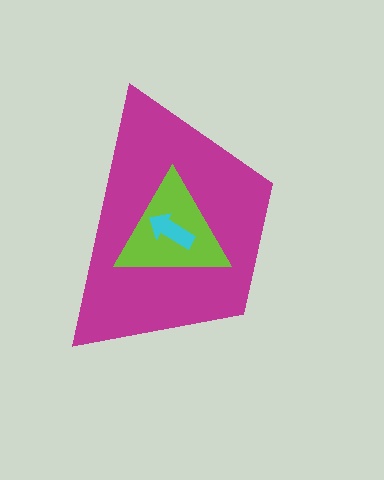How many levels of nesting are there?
3.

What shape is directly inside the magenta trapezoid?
The lime triangle.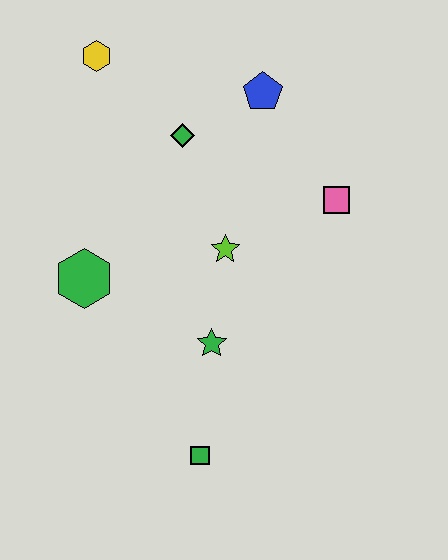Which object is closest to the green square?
The green star is closest to the green square.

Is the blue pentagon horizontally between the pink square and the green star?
Yes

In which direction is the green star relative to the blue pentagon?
The green star is below the blue pentagon.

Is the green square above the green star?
No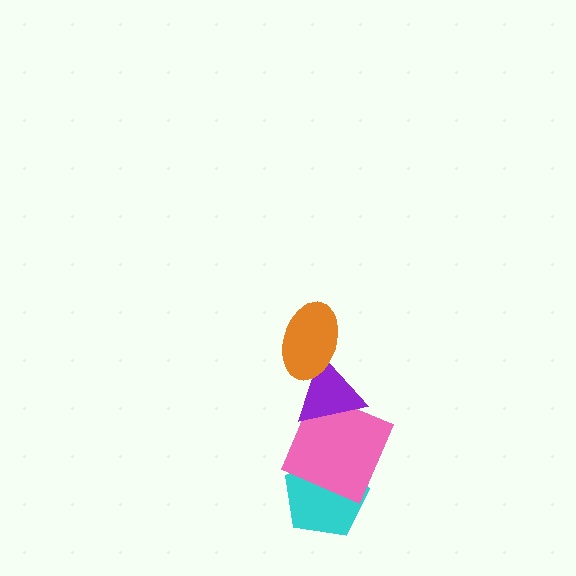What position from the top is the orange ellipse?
The orange ellipse is 1st from the top.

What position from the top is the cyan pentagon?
The cyan pentagon is 4th from the top.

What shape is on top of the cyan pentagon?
The pink square is on top of the cyan pentagon.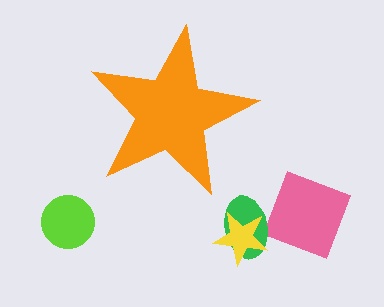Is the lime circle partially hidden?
No, the lime circle is fully visible.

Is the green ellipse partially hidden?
No, the green ellipse is fully visible.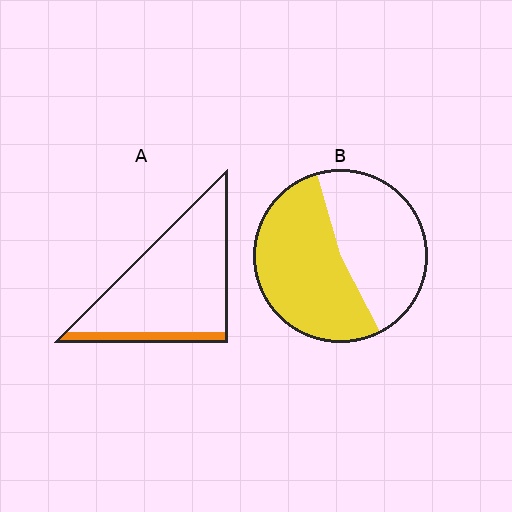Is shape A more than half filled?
No.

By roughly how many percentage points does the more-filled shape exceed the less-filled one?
By roughly 40 percentage points (B over A).